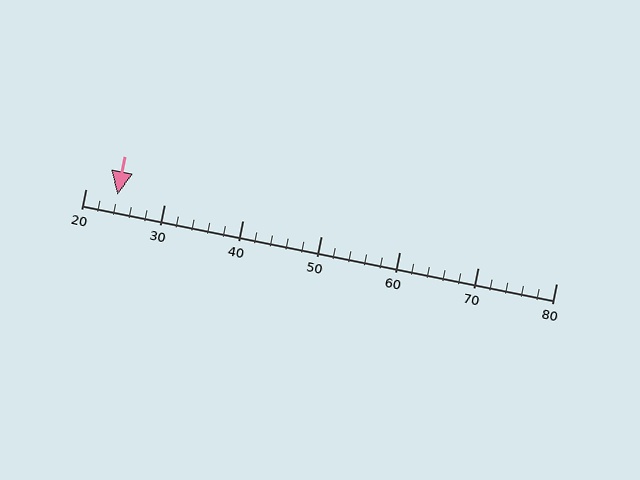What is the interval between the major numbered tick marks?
The major tick marks are spaced 10 units apart.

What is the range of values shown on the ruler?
The ruler shows values from 20 to 80.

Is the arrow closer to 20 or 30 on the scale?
The arrow is closer to 20.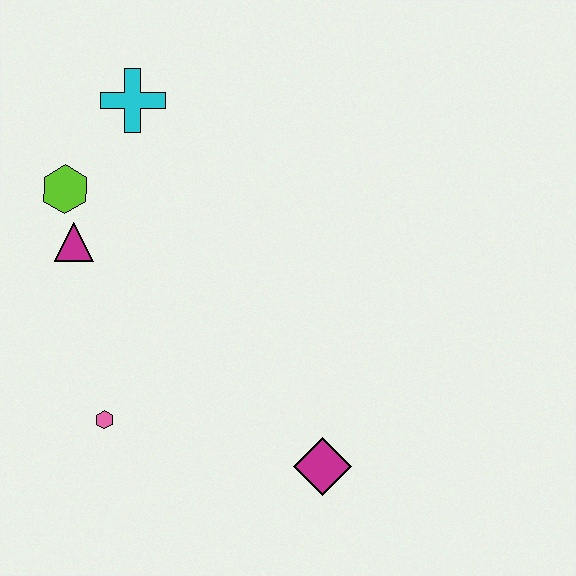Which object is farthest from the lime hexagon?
The magenta diamond is farthest from the lime hexagon.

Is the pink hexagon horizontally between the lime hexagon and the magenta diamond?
Yes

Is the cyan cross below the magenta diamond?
No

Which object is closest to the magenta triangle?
The lime hexagon is closest to the magenta triangle.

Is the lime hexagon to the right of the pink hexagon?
No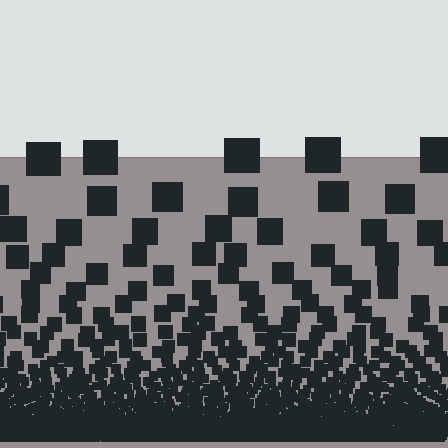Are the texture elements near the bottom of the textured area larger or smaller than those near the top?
Smaller. The gradient is inverted — elements near the bottom are smaller and denser.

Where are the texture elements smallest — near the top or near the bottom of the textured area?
Near the bottom.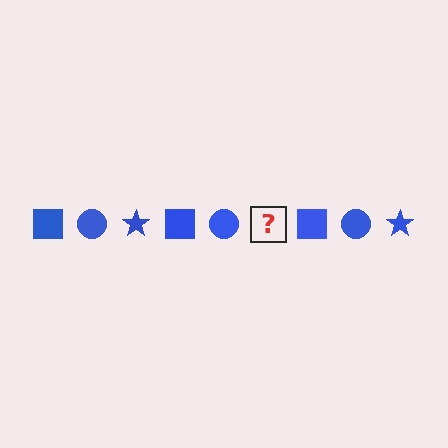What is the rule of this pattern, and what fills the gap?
The rule is that the pattern cycles through square, circle, star shapes in blue. The gap should be filled with a blue star.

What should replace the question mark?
The question mark should be replaced with a blue star.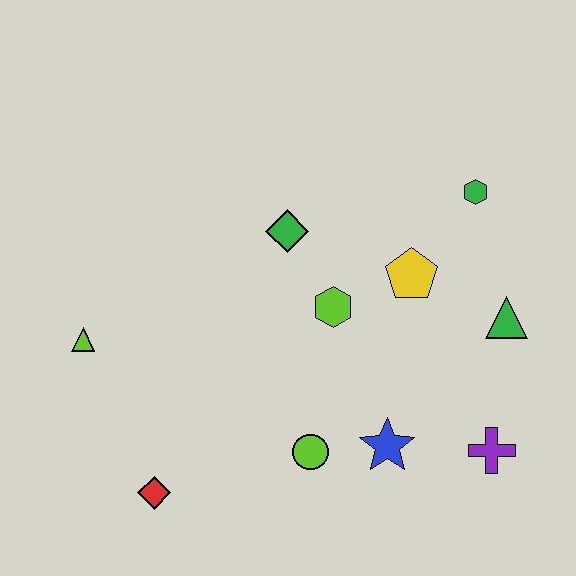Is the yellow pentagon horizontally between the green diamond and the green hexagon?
Yes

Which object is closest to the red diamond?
The lime circle is closest to the red diamond.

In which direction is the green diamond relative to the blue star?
The green diamond is above the blue star.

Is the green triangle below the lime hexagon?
Yes